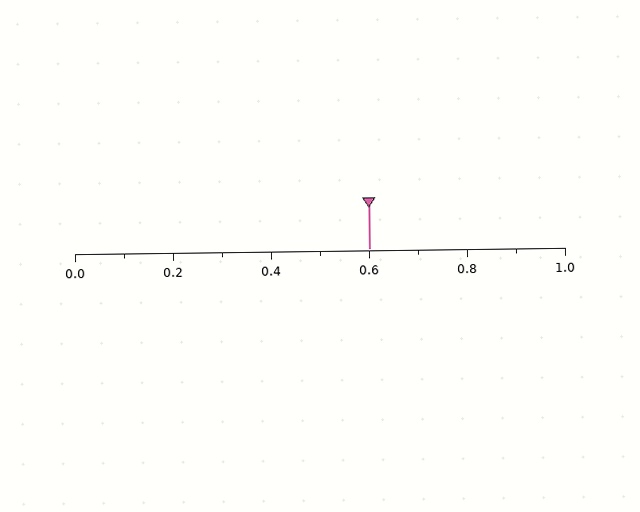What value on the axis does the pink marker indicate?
The marker indicates approximately 0.6.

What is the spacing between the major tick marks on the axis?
The major ticks are spaced 0.2 apart.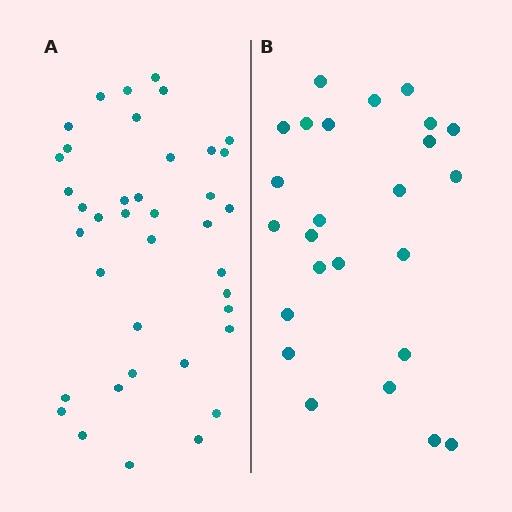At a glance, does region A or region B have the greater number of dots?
Region A (the left region) has more dots.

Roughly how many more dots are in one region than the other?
Region A has approximately 15 more dots than region B.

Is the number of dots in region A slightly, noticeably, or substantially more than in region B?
Region A has substantially more. The ratio is roughly 1.6 to 1.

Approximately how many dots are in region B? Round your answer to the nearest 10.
About 20 dots. (The exact count is 25, which rounds to 20.)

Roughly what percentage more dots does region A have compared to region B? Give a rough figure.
About 55% more.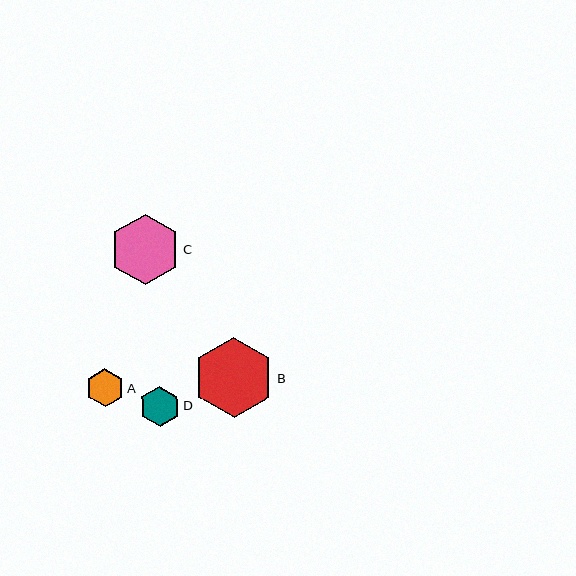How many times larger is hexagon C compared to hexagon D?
Hexagon C is approximately 1.8 times the size of hexagon D.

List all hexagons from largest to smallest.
From largest to smallest: B, C, D, A.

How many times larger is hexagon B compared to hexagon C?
Hexagon B is approximately 1.1 times the size of hexagon C.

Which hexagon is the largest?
Hexagon B is the largest with a size of approximately 80 pixels.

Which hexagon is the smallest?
Hexagon A is the smallest with a size of approximately 38 pixels.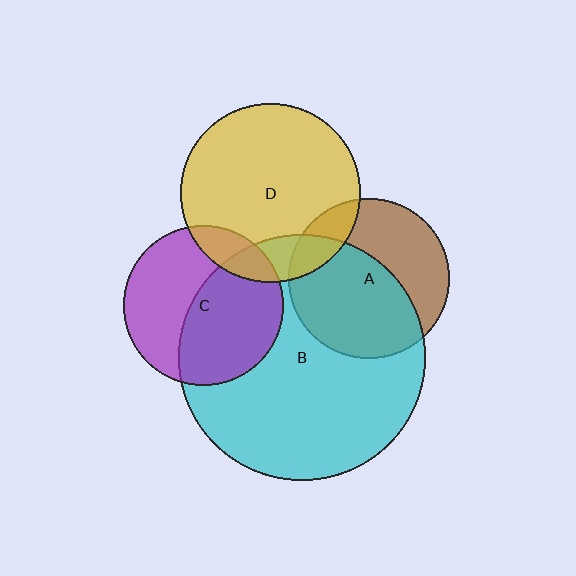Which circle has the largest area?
Circle B (cyan).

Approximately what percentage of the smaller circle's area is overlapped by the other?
Approximately 60%.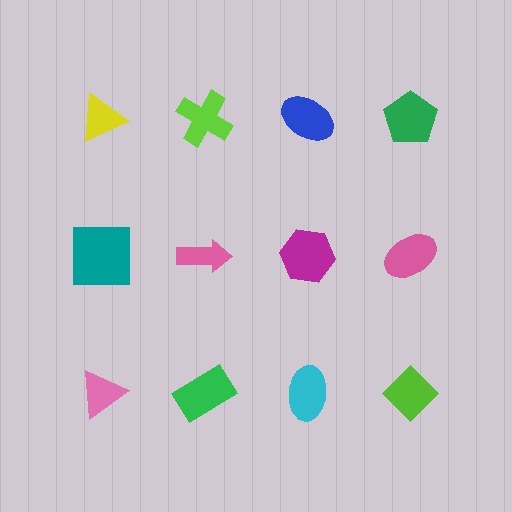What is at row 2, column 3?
A magenta hexagon.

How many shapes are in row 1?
4 shapes.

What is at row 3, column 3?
A cyan ellipse.